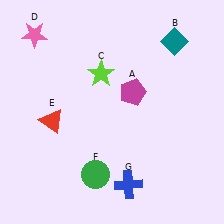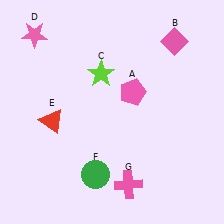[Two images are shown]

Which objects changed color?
A changed from magenta to pink. B changed from teal to pink. G changed from blue to pink.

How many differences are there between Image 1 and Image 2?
There are 3 differences between the two images.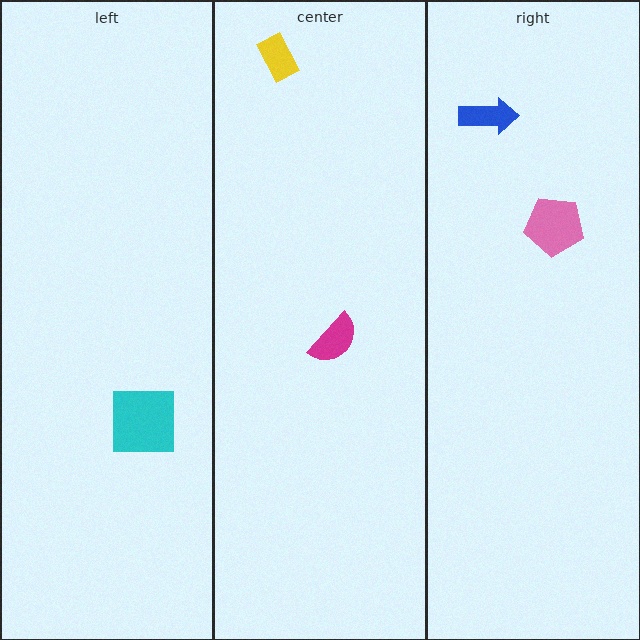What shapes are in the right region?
The blue arrow, the pink pentagon.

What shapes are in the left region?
The cyan square.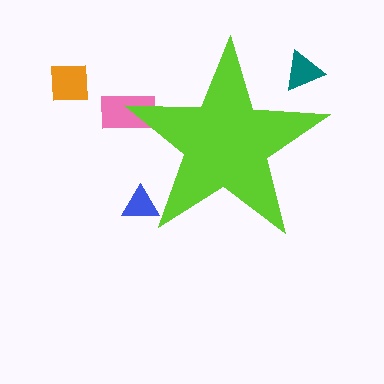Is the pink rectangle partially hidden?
Yes, the pink rectangle is partially hidden behind the lime star.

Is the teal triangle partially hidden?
Yes, the teal triangle is partially hidden behind the lime star.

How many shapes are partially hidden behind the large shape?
3 shapes are partially hidden.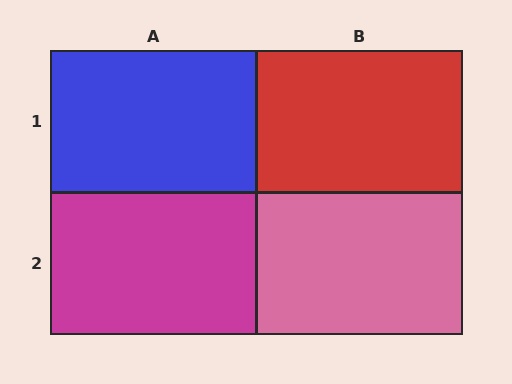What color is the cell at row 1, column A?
Blue.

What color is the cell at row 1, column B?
Red.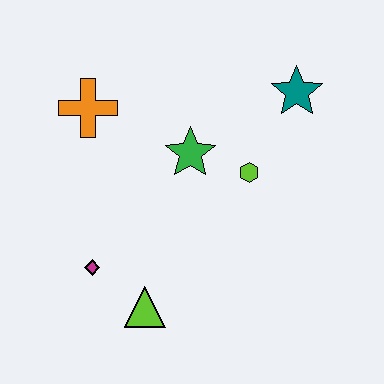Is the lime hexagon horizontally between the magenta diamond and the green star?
No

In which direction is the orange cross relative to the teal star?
The orange cross is to the left of the teal star.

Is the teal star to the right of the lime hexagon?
Yes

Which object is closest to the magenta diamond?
The lime triangle is closest to the magenta diamond.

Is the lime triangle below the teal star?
Yes